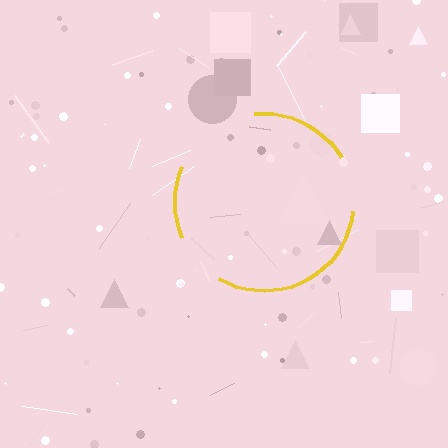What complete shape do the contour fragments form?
The contour fragments form a circle.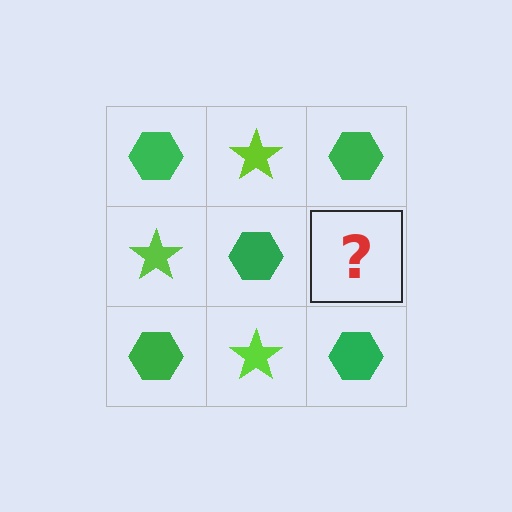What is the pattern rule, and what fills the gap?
The rule is that it alternates green hexagon and lime star in a checkerboard pattern. The gap should be filled with a lime star.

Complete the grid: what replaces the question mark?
The question mark should be replaced with a lime star.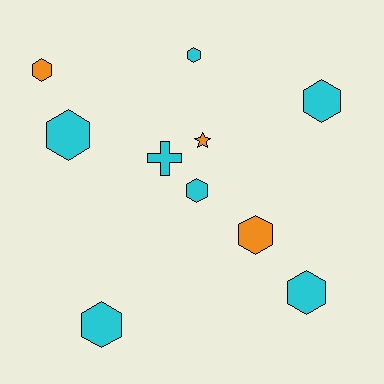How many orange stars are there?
There is 1 orange star.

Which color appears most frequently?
Cyan, with 7 objects.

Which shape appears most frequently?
Hexagon, with 8 objects.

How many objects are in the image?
There are 10 objects.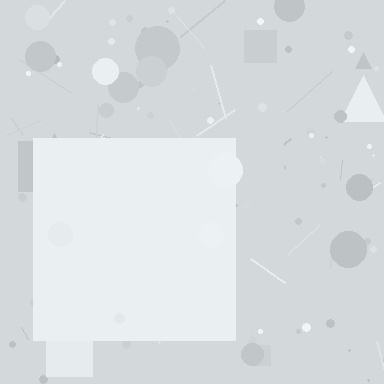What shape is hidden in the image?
A square is hidden in the image.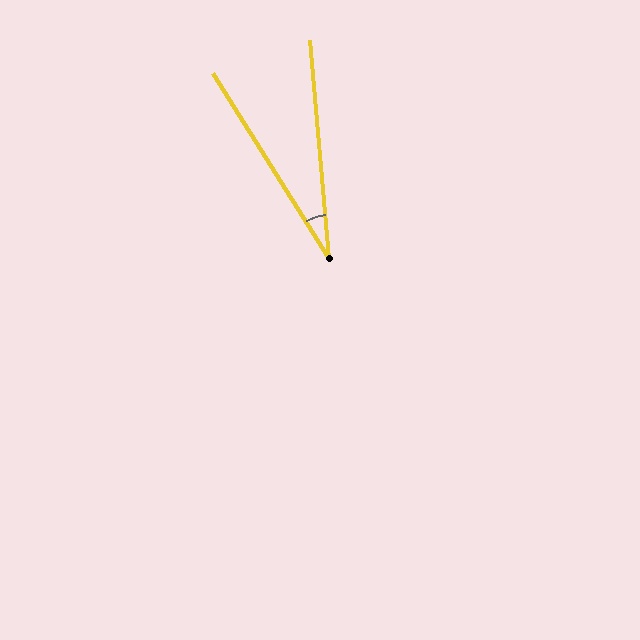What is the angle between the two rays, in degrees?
Approximately 27 degrees.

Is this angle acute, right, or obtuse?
It is acute.